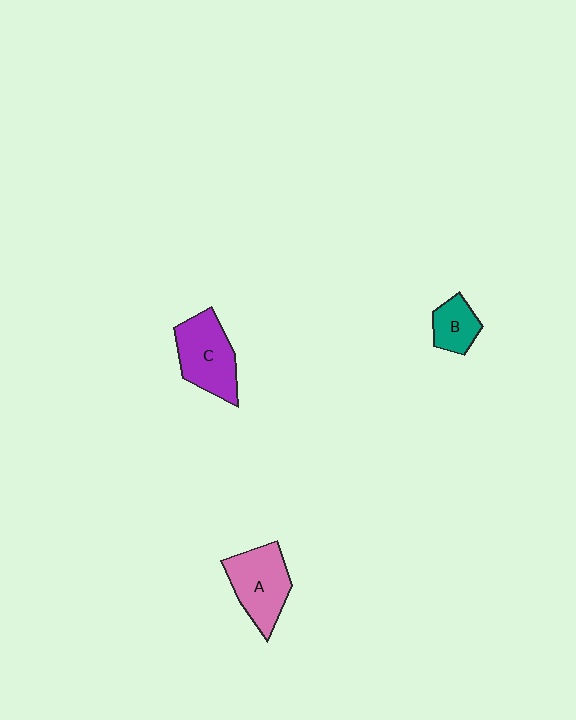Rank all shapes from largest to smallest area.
From largest to smallest: C (purple), A (pink), B (teal).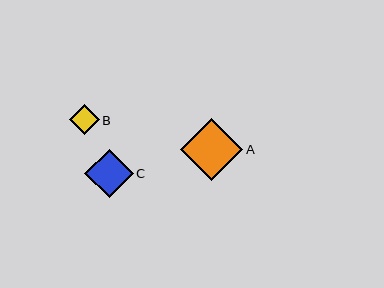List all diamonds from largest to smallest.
From largest to smallest: A, C, B.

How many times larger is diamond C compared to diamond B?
Diamond C is approximately 1.6 times the size of diamond B.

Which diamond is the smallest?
Diamond B is the smallest with a size of approximately 29 pixels.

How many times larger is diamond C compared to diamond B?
Diamond C is approximately 1.6 times the size of diamond B.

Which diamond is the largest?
Diamond A is the largest with a size of approximately 62 pixels.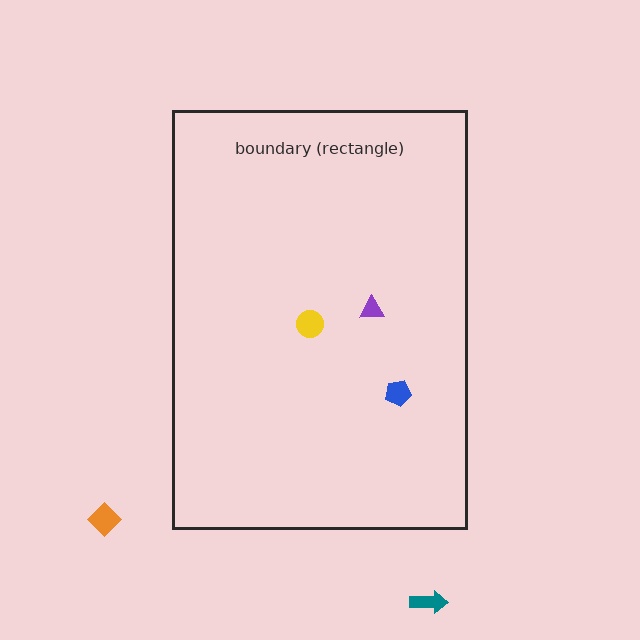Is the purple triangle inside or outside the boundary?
Inside.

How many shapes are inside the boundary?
3 inside, 2 outside.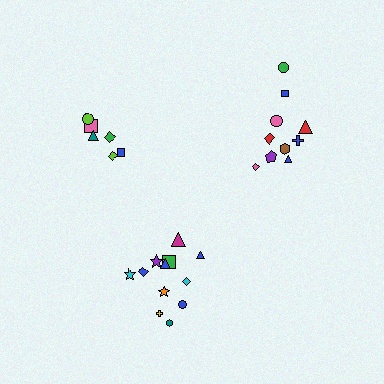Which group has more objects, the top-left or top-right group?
The top-right group.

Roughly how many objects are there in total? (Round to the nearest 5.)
Roughly 30 objects in total.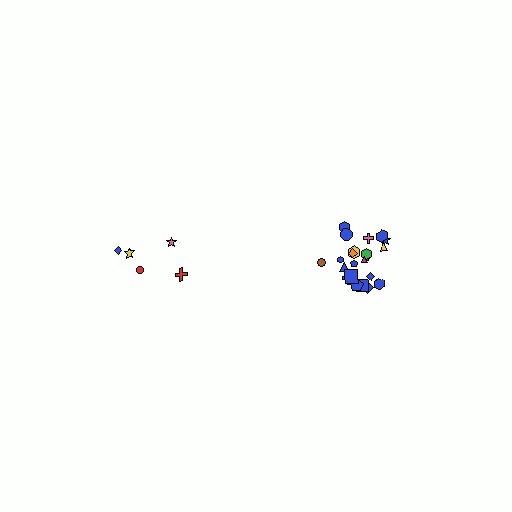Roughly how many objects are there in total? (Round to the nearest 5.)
Roughly 25 objects in total.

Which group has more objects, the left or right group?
The right group.